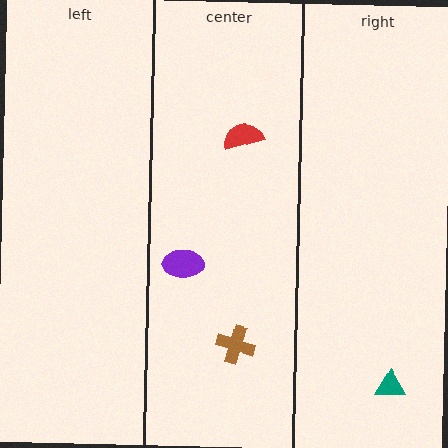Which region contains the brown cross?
The center region.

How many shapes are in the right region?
1.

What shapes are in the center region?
The purple ellipse, the brown cross, the red semicircle.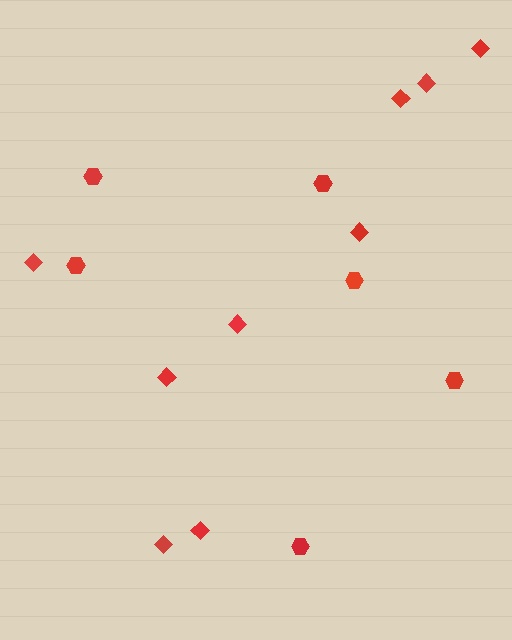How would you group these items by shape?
There are 2 groups: one group of hexagons (6) and one group of diamonds (9).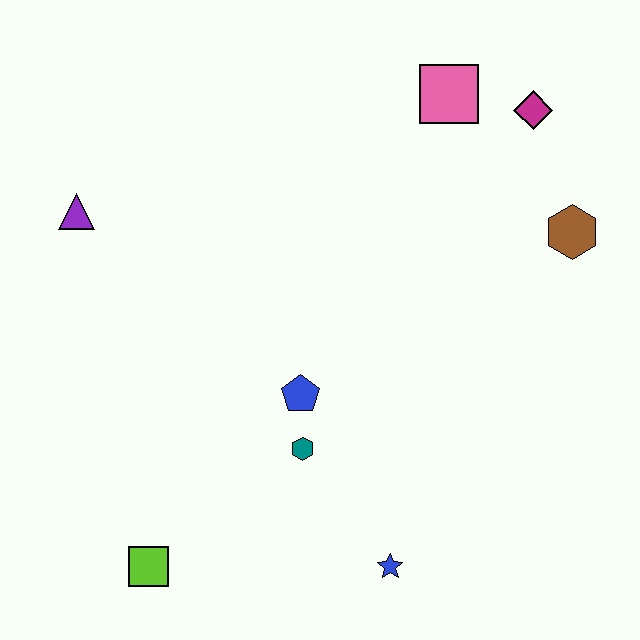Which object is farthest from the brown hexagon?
The lime square is farthest from the brown hexagon.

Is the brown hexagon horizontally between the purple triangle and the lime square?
No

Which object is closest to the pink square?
The magenta diamond is closest to the pink square.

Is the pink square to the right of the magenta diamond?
No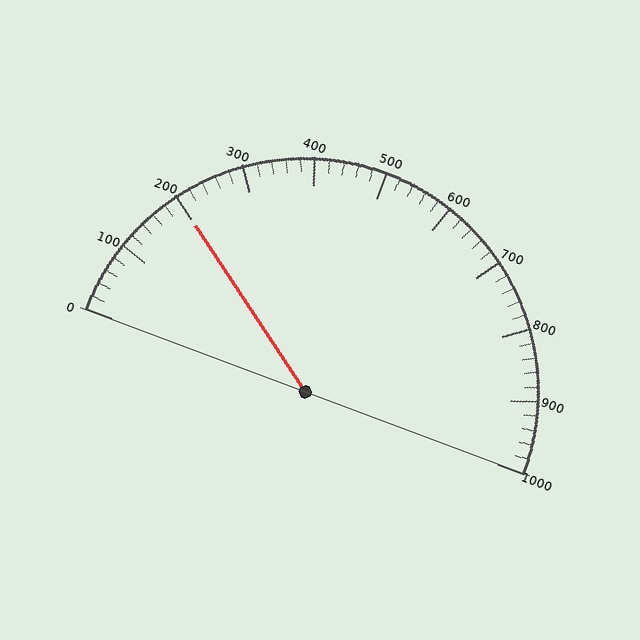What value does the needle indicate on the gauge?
The needle indicates approximately 200.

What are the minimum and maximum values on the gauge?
The gauge ranges from 0 to 1000.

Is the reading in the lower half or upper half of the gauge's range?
The reading is in the lower half of the range (0 to 1000).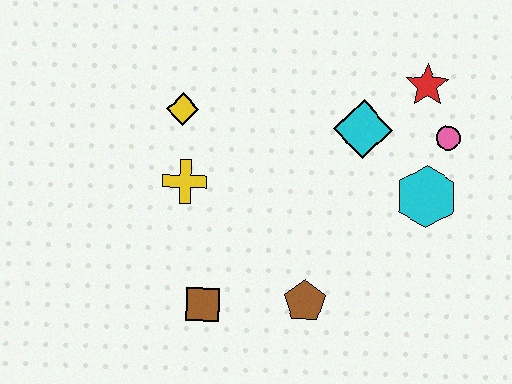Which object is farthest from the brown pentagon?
The red star is farthest from the brown pentagon.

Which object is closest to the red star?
The pink circle is closest to the red star.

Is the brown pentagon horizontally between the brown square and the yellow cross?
No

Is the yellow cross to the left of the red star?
Yes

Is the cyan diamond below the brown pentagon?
No